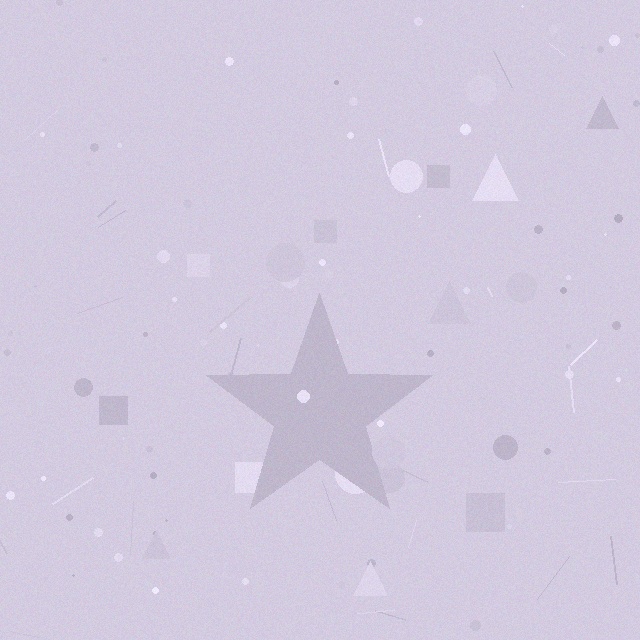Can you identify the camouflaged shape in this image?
The camouflaged shape is a star.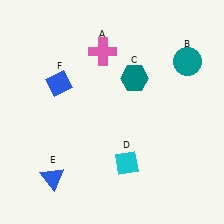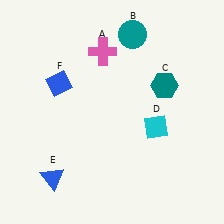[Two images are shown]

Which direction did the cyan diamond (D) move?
The cyan diamond (D) moved up.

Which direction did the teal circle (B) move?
The teal circle (B) moved left.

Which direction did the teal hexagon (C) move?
The teal hexagon (C) moved right.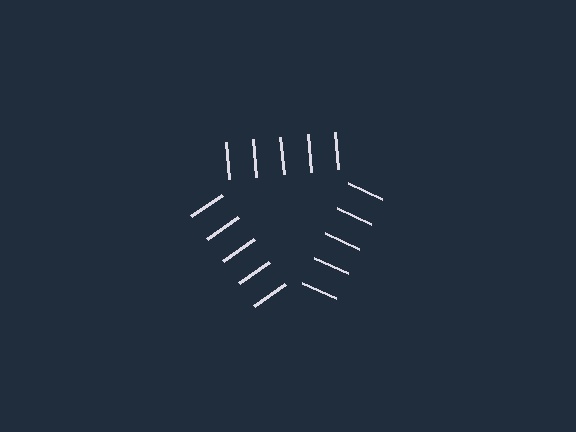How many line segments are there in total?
15 — 5 along each of the 3 edges.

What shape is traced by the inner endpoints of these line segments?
An illusory triangle — the line segments terminate on its edges but no continuous stroke is drawn.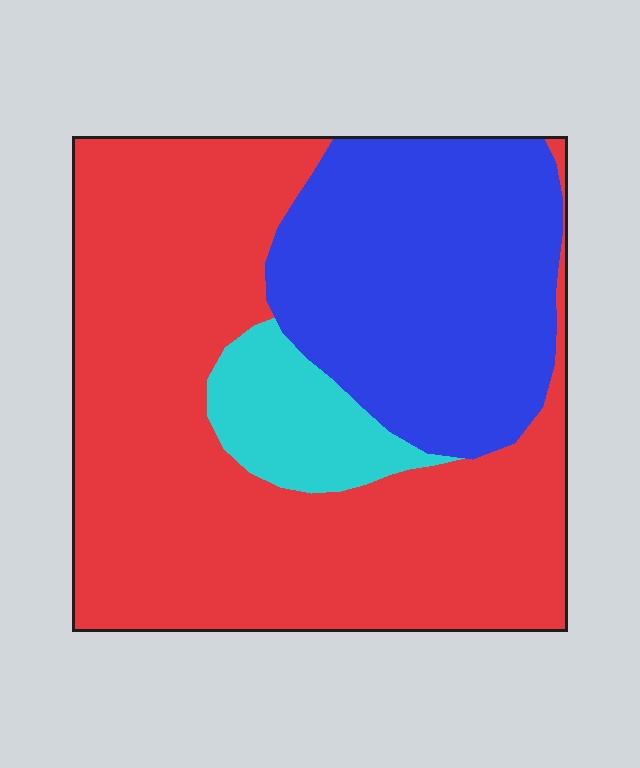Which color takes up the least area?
Cyan, at roughly 10%.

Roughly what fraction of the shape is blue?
Blue covers roughly 30% of the shape.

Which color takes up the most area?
Red, at roughly 60%.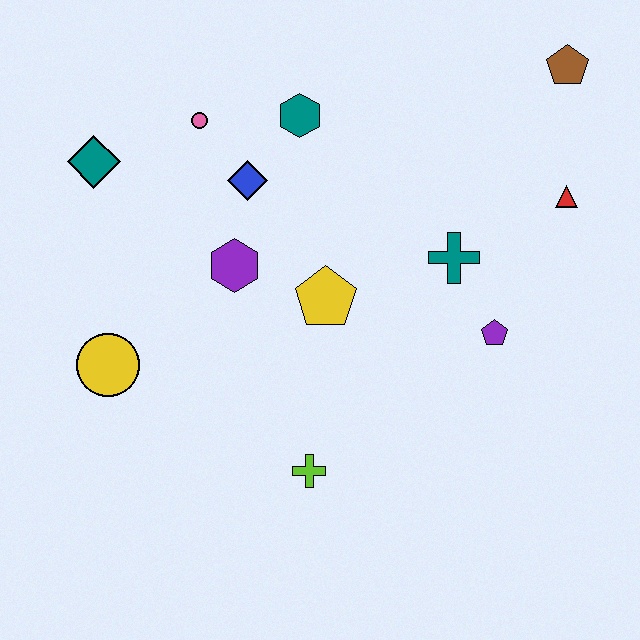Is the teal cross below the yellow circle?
No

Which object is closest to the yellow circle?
The purple hexagon is closest to the yellow circle.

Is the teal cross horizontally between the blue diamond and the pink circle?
No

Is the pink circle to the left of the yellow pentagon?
Yes